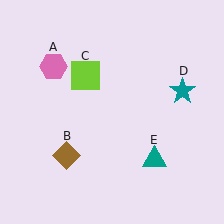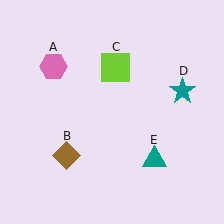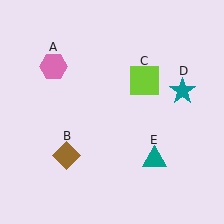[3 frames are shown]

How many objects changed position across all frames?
1 object changed position: lime square (object C).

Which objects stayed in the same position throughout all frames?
Pink hexagon (object A) and brown diamond (object B) and teal star (object D) and teal triangle (object E) remained stationary.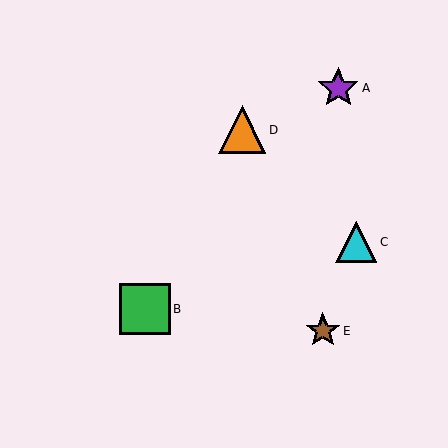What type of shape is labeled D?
Shape D is an orange triangle.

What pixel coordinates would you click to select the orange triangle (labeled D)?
Click at (242, 130) to select the orange triangle D.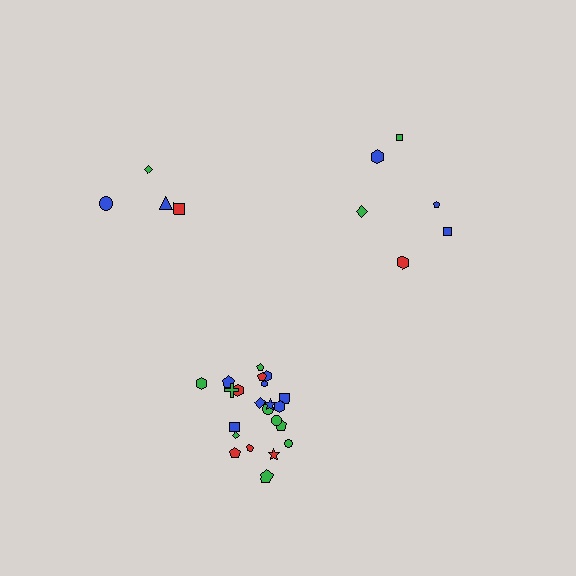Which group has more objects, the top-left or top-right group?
The top-right group.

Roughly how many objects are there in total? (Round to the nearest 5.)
Roughly 30 objects in total.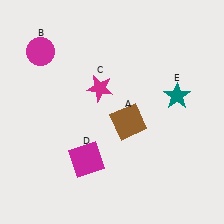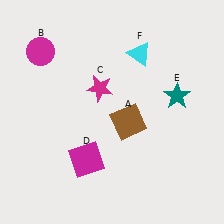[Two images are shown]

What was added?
A cyan triangle (F) was added in Image 2.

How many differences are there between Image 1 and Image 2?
There is 1 difference between the two images.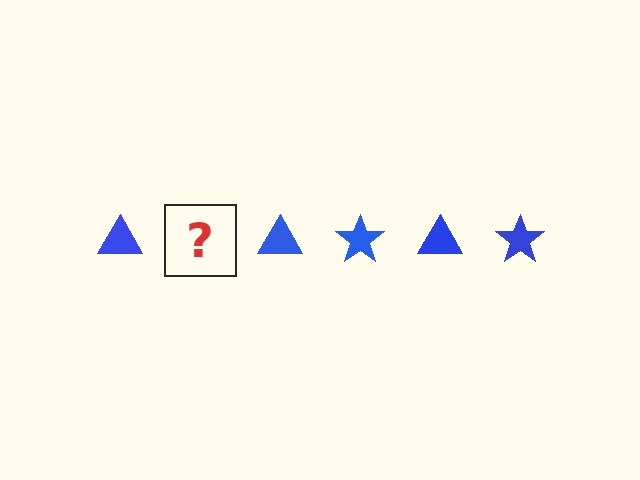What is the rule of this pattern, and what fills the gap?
The rule is that the pattern cycles through triangle, star shapes in blue. The gap should be filled with a blue star.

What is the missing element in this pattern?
The missing element is a blue star.